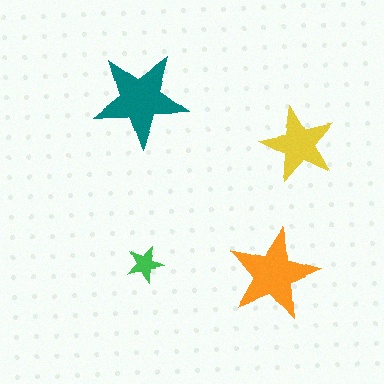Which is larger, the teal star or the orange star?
The teal one.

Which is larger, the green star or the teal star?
The teal one.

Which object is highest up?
The teal star is topmost.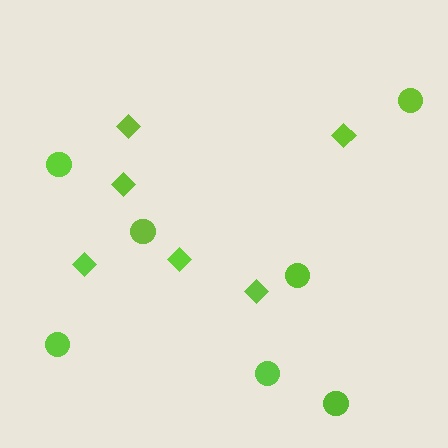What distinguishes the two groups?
There are 2 groups: one group of circles (7) and one group of diamonds (6).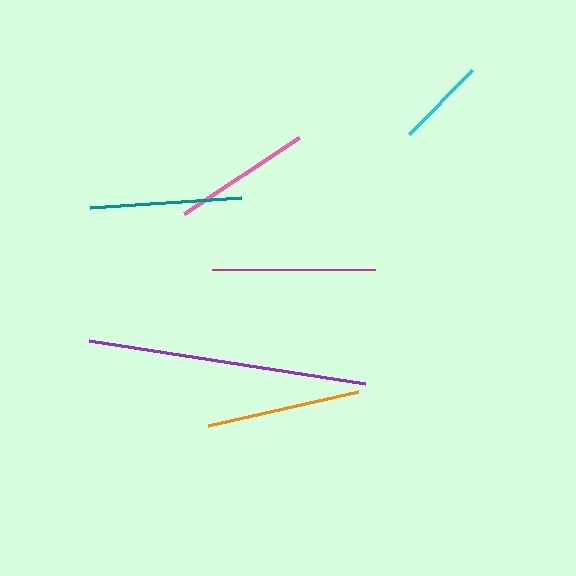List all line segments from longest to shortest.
From longest to shortest: purple, magenta, orange, teal, pink, cyan.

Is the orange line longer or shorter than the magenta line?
The magenta line is longer than the orange line.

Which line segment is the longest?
The purple line is the longest at approximately 280 pixels.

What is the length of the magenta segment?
The magenta segment is approximately 163 pixels long.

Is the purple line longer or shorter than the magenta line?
The purple line is longer than the magenta line.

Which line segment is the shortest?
The cyan line is the shortest at approximately 89 pixels.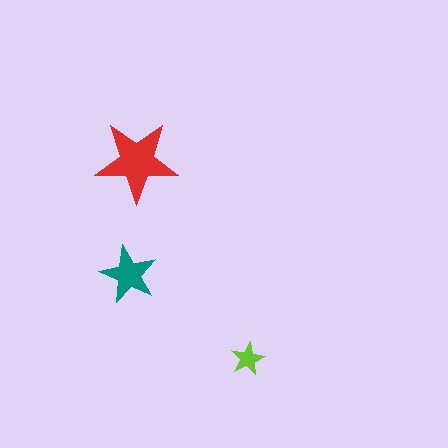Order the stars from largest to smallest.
the red one, the teal one, the lime one.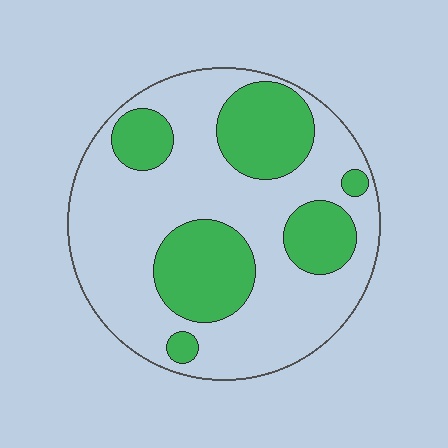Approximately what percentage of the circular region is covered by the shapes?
Approximately 30%.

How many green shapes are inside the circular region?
6.